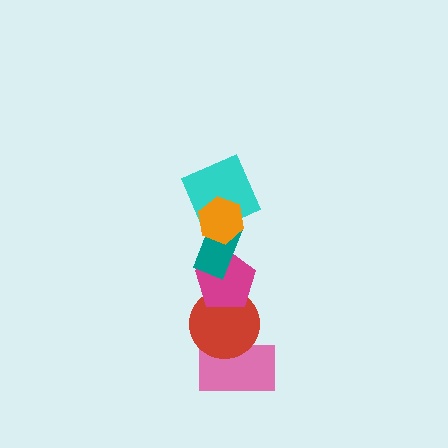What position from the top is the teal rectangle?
The teal rectangle is 3rd from the top.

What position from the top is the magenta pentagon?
The magenta pentagon is 4th from the top.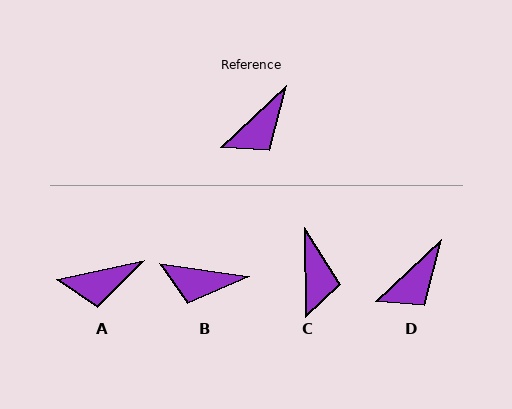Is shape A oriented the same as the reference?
No, it is off by about 30 degrees.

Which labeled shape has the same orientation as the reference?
D.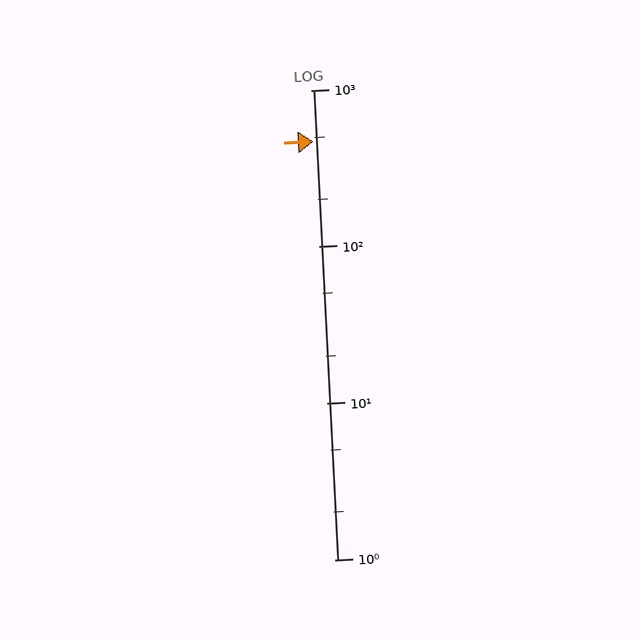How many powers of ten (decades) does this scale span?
The scale spans 3 decades, from 1 to 1000.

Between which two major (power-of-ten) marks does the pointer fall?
The pointer is between 100 and 1000.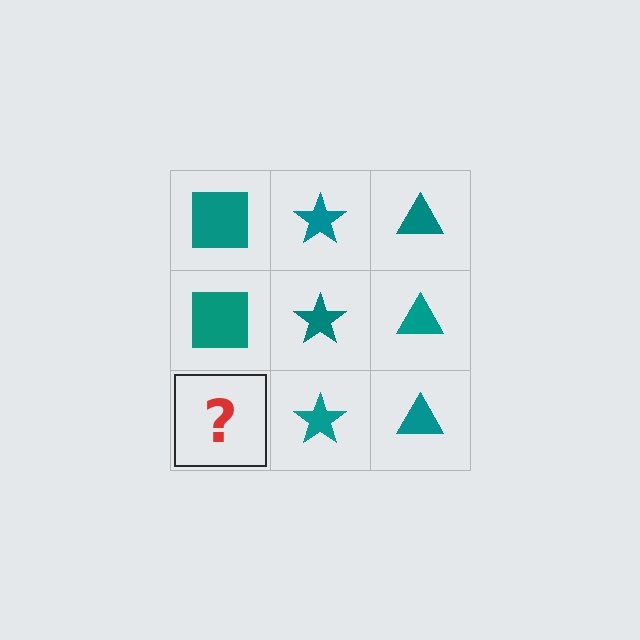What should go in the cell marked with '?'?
The missing cell should contain a teal square.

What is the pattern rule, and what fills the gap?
The rule is that each column has a consistent shape. The gap should be filled with a teal square.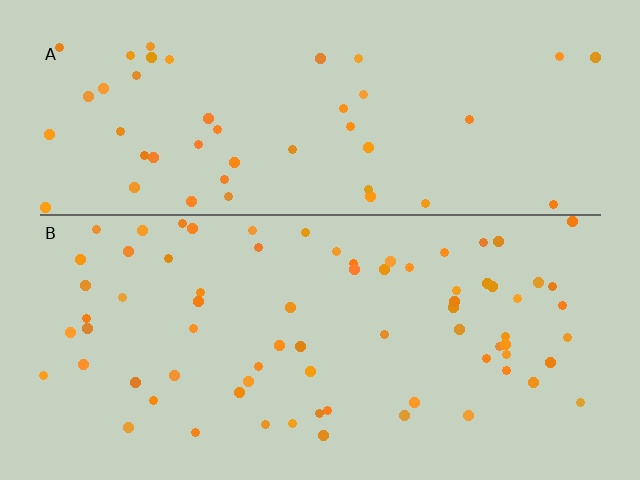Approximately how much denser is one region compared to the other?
Approximately 1.6× — region B over region A.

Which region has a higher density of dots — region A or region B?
B (the bottom).